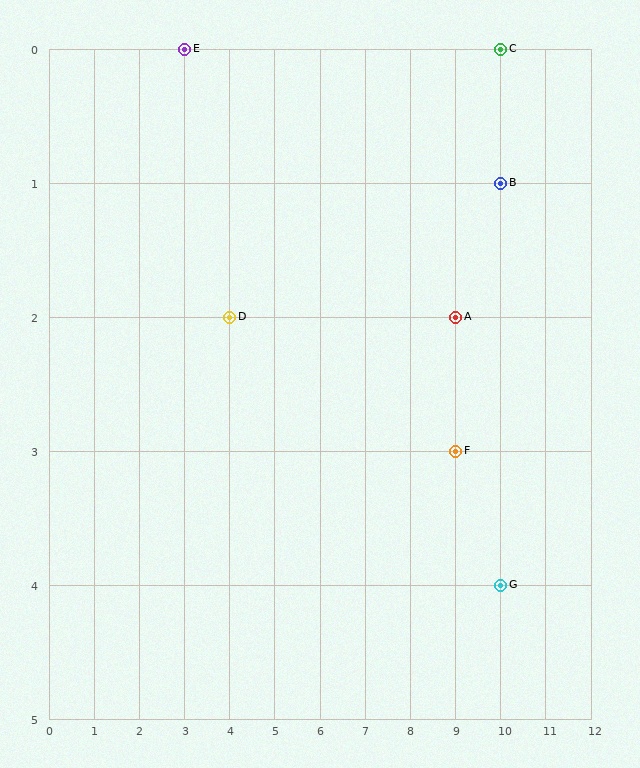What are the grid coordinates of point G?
Point G is at grid coordinates (10, 4).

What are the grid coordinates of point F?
Point F is at grid coordinates (9, 3).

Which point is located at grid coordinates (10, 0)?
Point C is at (10, 0).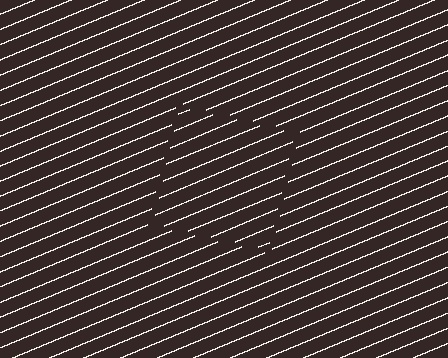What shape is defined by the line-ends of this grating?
An illusory square. The interior of the shape contains the same grating, shifted by half a period — the contour is defined by the phase discontinuity where line-ends from the inner and outer gratings abut.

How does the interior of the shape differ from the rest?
The interior of the shape contains the same grating, shifted by half a period — the contour is defined by the phase discontinuity where line-ends from the inner and outer gratings abut.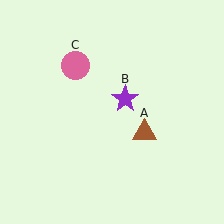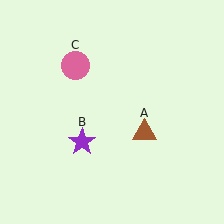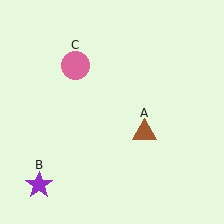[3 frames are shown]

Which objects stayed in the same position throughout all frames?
Brown triangle (object A) and pink circle (object C) remained stationary.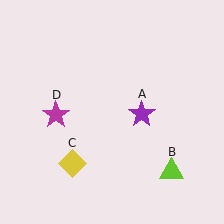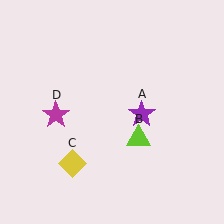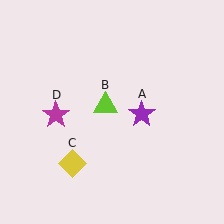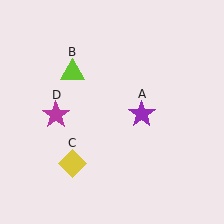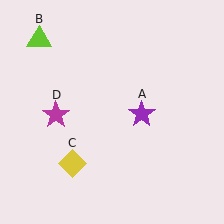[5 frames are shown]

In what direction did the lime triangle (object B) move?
The lime triangle (object B) moved up and to the left.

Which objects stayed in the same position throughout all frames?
Purple star (object A) and yellow diamond (object C) and magenta star (object D) remained stationary.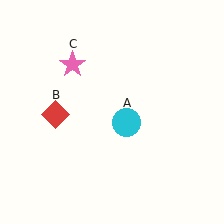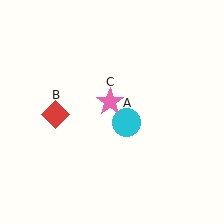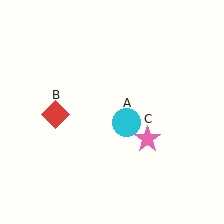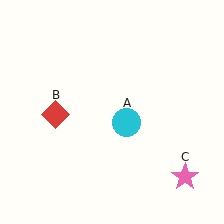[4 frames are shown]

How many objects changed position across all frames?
1 object changed position: pink star (object C).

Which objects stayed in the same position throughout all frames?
Cyan circle (object A) and red diamond (object B) remained stationary.